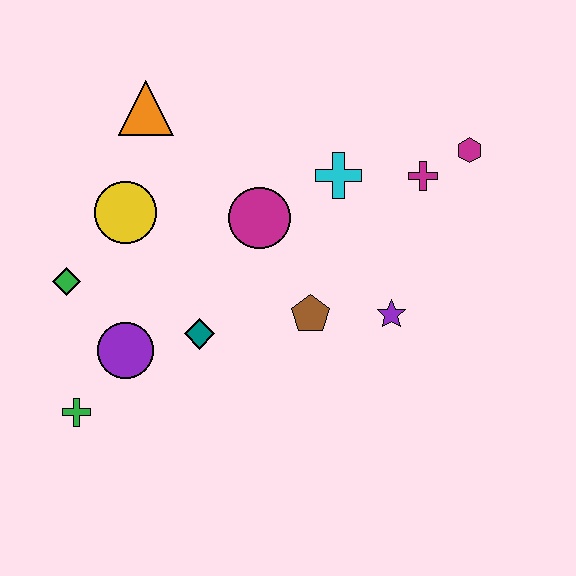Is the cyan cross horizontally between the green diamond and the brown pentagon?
No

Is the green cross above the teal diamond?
No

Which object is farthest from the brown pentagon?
The orange triangle is farthest from the brown pentagon.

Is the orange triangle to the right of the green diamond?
Yes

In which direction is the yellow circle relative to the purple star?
The yellow circle is to the left of the purple star.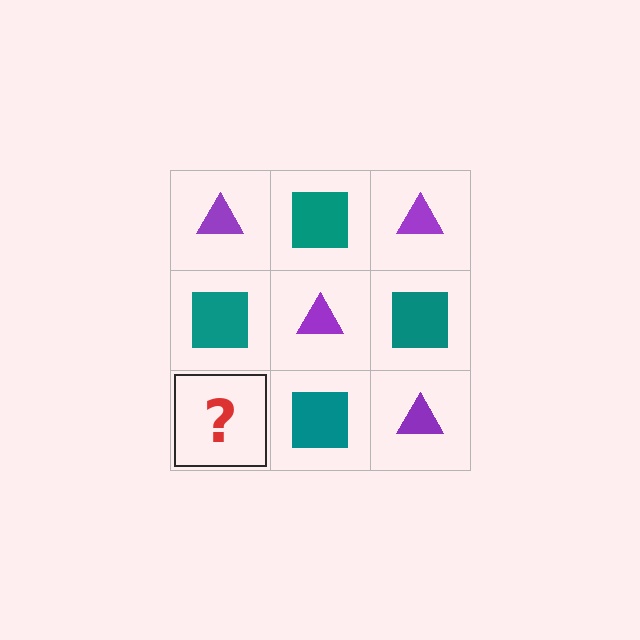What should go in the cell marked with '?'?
The missing cell should contain a purple triangle.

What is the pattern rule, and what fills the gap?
The rule is that it alternates purple triangle and teal square in a checkerboard pattern. The gap should be filled with a purple triangle.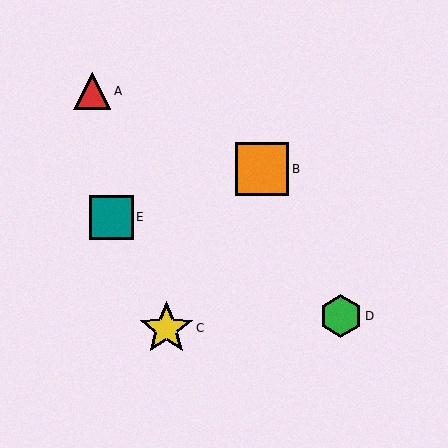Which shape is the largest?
The yellow star (labeled C) is the largest.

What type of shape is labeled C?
Shape C is a yellow star.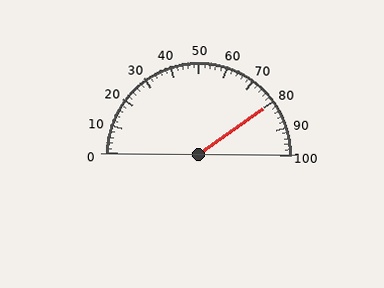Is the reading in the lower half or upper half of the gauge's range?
The reading is in the upper half of the range (0 to 100).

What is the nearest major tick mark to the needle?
The nearest major tick mark is 80.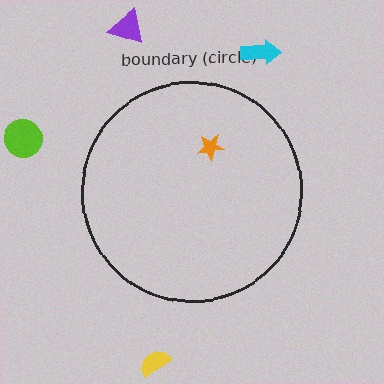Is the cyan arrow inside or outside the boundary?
Outside.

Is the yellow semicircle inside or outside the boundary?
Outside.